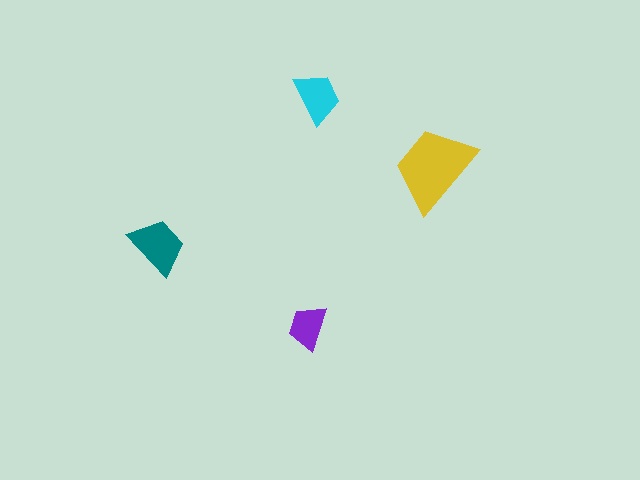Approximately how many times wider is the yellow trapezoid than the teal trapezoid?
About 1.5 times wider.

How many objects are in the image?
There are 4 objects in the image.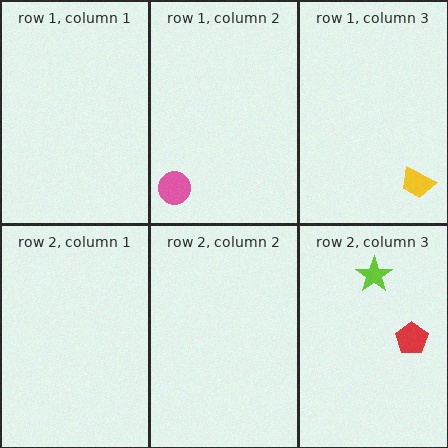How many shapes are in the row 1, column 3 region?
1.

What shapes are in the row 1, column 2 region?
The pink circle.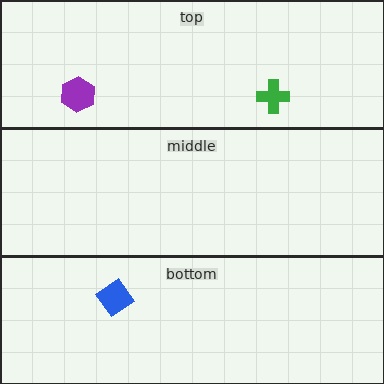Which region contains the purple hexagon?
The top region.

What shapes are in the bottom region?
The blue diamond.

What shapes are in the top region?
The purple hexagon, the green cross.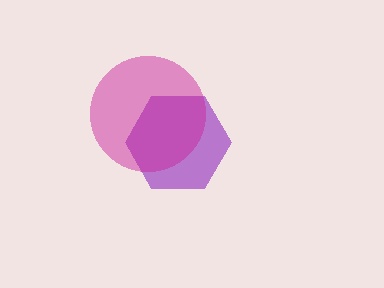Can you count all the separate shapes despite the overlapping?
Yes, there are 2 separate shapes.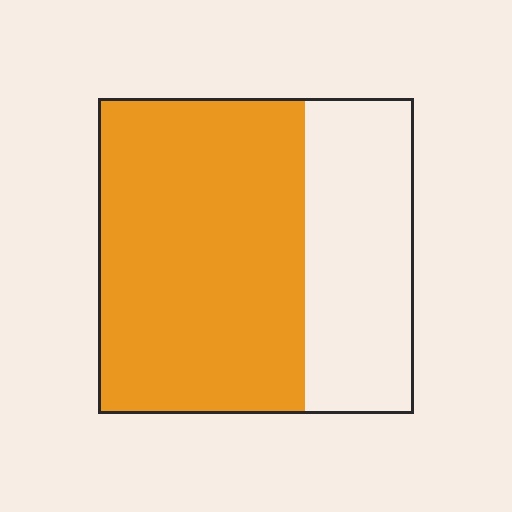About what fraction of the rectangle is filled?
About two thirds (2/3).